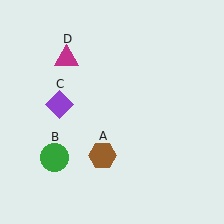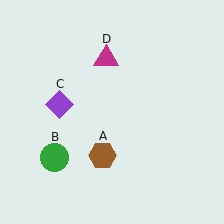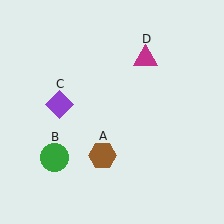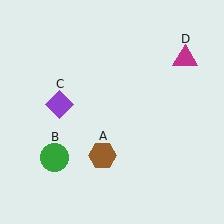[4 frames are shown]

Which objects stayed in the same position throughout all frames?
Brown hexagon (object A) and green circle (object B) and purple diamond (object C) remained stationary.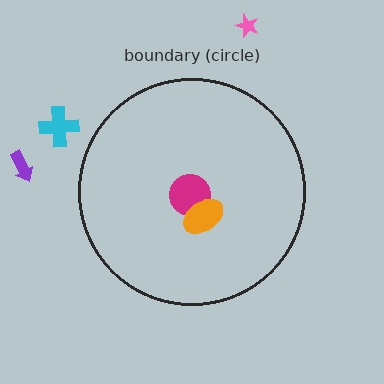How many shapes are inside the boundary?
2 inside, 3 outside.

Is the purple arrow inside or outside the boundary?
Outside.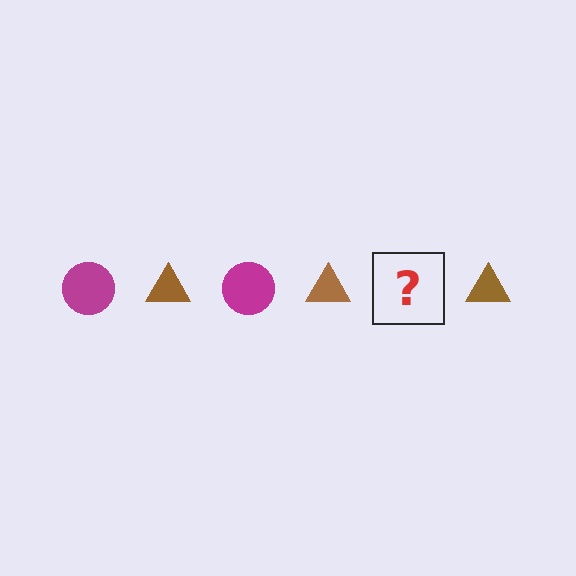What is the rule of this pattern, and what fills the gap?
The rule is that the pattern alternates between magenta circle and brown triangle. The gap should be filled with a magenta circle.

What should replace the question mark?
The question mark should be replaced with a magenta circle.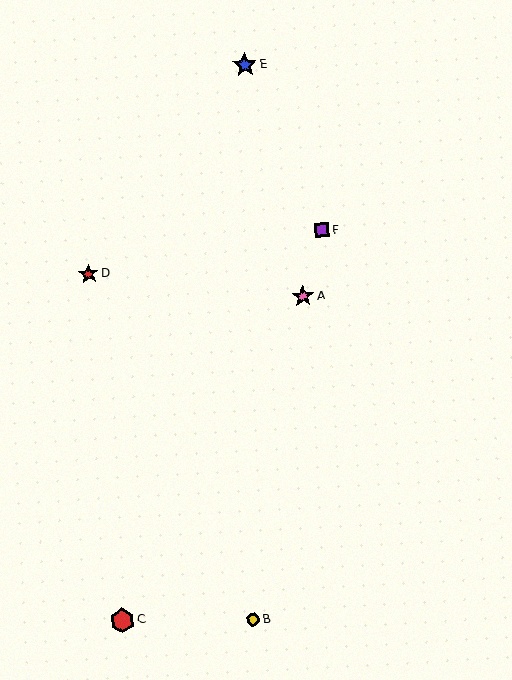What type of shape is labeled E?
Shape E is a blue star.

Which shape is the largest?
The red hexagon (labeled C) is the largest.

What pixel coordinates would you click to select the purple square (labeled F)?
Click at (322, 230) to select the purple square F.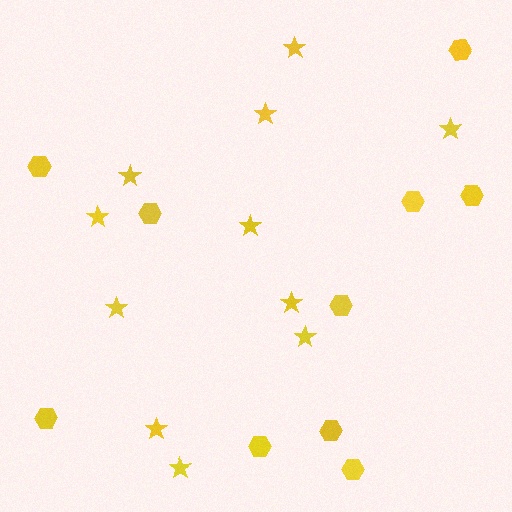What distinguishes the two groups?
There are 2 groups: one group of stars (11) and one group of hexagons (10).